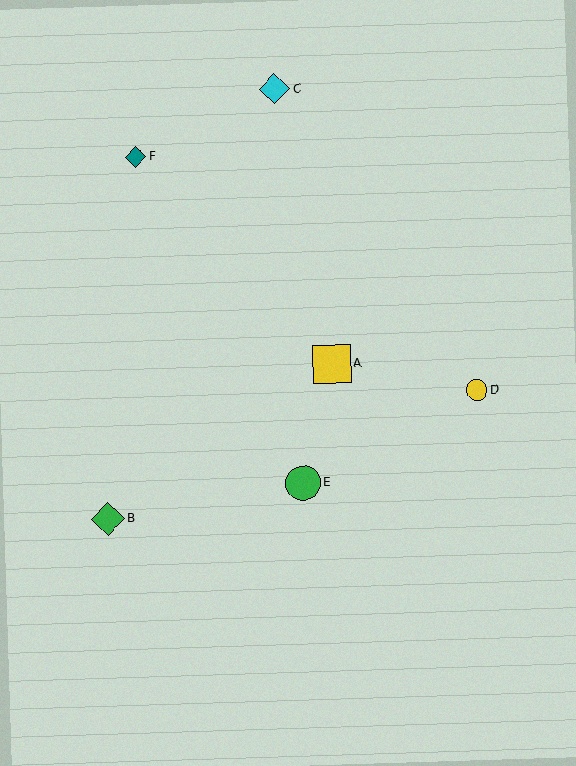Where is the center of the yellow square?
The center of the yellow square is at (332, 364).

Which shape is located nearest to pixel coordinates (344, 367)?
The yellow square (labeled A) at (332, 364) is nearest to that location.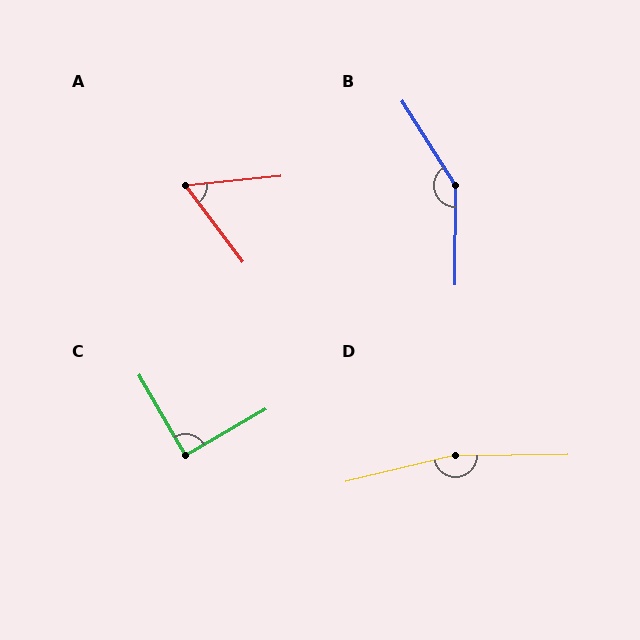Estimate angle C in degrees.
Approximately 90 degrees.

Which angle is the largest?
D, at approximately 167 degrees.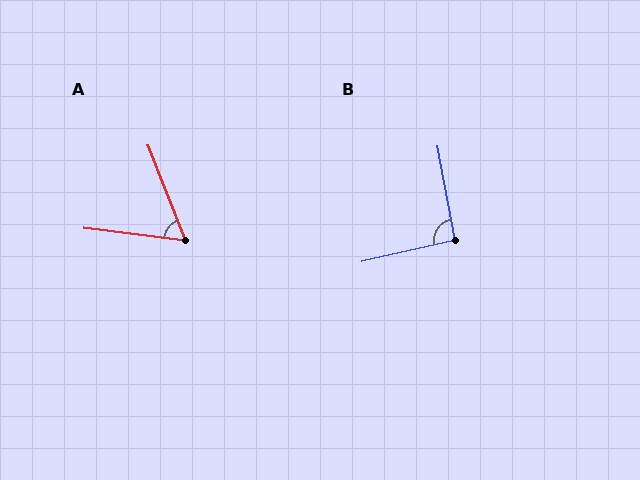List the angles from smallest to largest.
A (61°), B (93°).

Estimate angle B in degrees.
Approximately 93 degrees.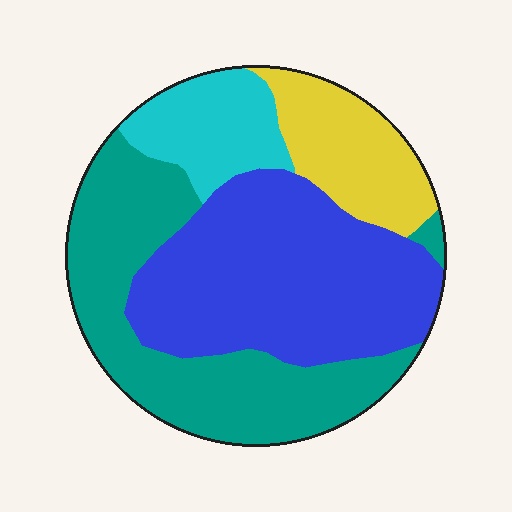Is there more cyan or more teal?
Teal.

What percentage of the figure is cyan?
Cyan covers 12% of the figure.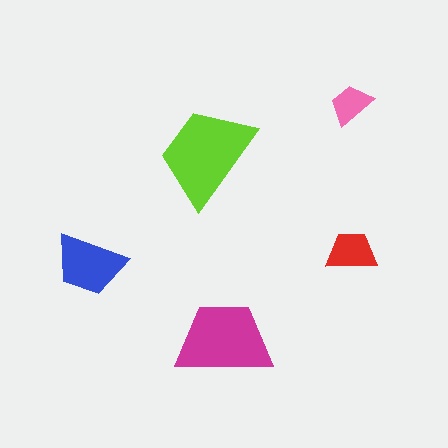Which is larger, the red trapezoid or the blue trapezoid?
The blue one.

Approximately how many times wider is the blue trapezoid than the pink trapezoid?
About 1.5 times wider.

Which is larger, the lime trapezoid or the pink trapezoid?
The lime one.